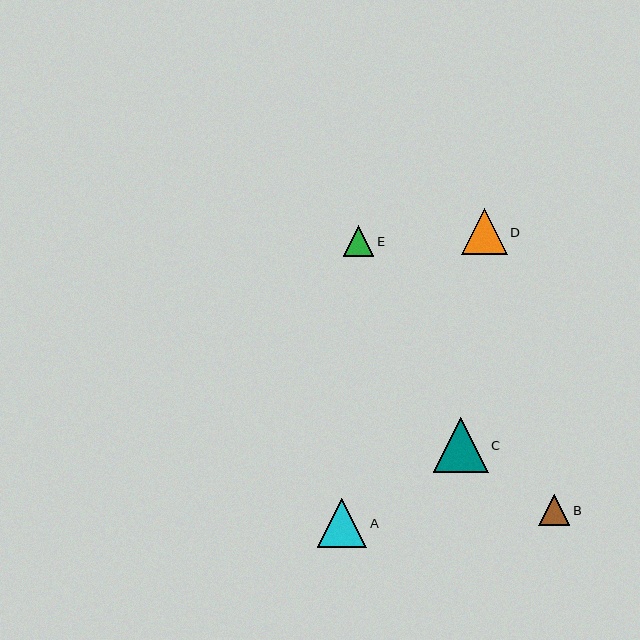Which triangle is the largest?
Triangle C is the largest with a size of approximately 55 pixels.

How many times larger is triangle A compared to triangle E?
Triangle A is approximately 1.6 times the size of triangle E.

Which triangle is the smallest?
Triangle E is the smallest with a size of approximately 31 pixels.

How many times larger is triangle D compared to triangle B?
Triangle D is approximately 1.4 times the size of triangle B.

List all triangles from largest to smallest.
From largest to smallest: C, A, D, B, E.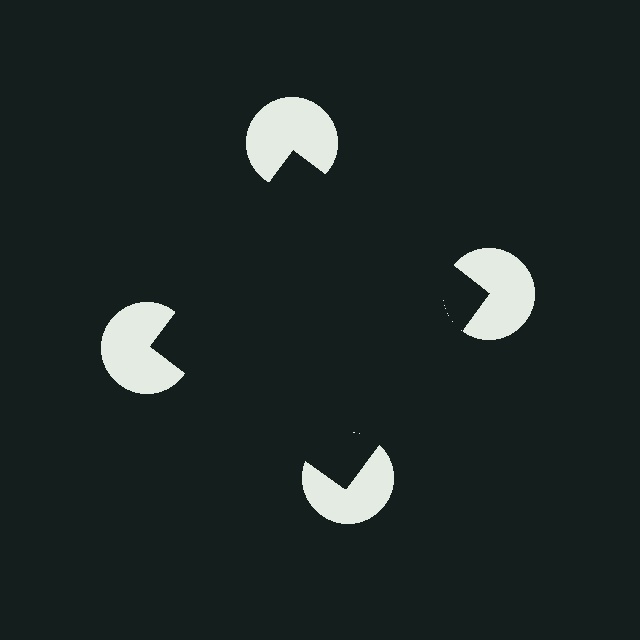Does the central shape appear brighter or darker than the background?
It typically appears slightly darker than the background, even though no actual brightness change is drawn.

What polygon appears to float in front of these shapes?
An illusory square — its edges are inferred from the aligned wedge cuts in the pac-man discs, not physically drawn.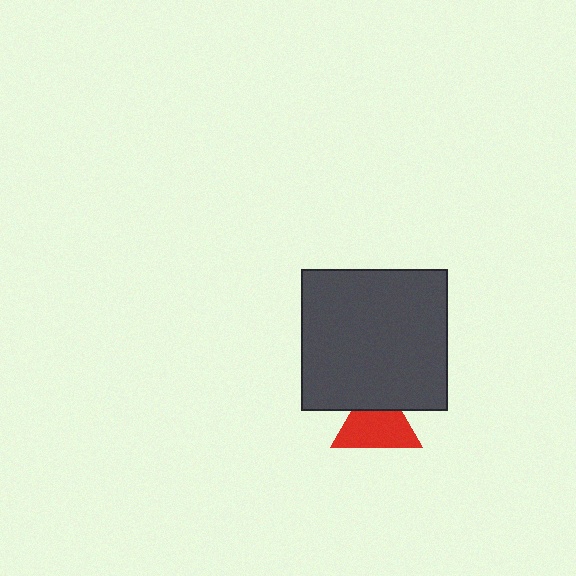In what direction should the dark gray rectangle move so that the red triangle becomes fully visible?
The dark gray rectangle should move up. That is the shortest direction to clear the overlap and leave the red triangle fully visible.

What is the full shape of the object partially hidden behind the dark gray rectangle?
The partially hidden object is a red triangle.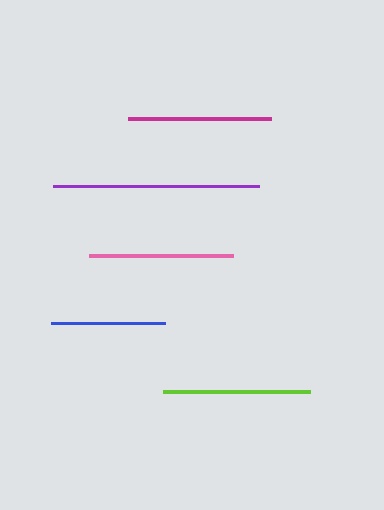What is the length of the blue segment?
The blue segment is approximately 113 pixels long.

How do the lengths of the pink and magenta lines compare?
The pink and magenta lines are approximately the same length.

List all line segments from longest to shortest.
From longest to shortest: purple, lime, pink, magenta, blue.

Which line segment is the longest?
The purple line is the longest at approximately 205 pixels.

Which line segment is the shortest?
The blue line is the shortest at approximately 113 pixels.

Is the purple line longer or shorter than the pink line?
The purple line is longer than the pink line.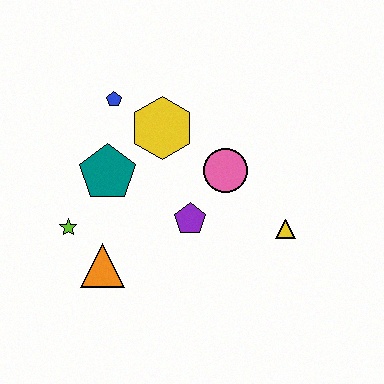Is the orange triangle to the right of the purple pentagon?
No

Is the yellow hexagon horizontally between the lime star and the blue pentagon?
No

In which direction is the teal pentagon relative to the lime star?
The teal pentagon is above the lime star.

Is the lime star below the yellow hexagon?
Yes